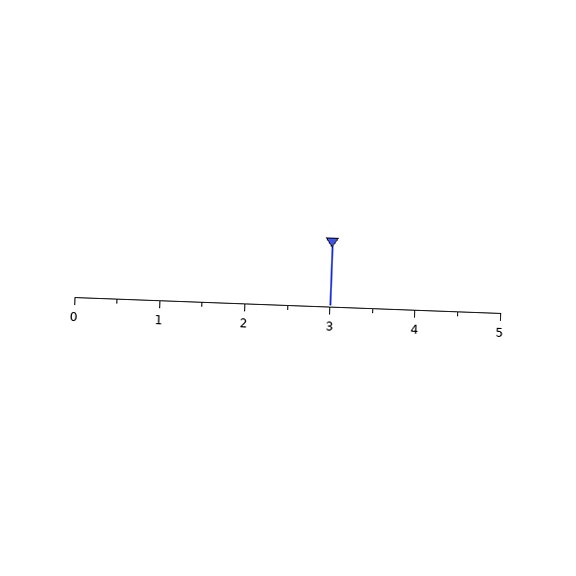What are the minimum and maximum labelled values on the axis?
The axis runs from 0 to 5.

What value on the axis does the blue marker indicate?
The marker indicates approximately 3.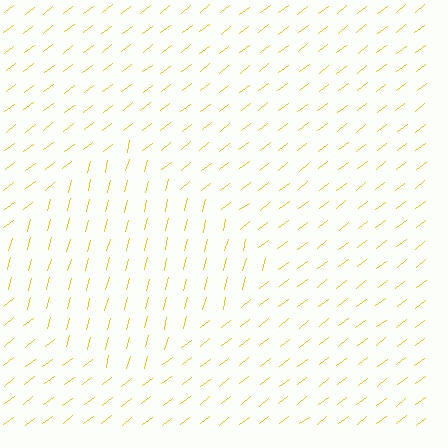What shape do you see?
I see a diamond.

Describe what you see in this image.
The image is filled with small yellow line segments. A diamond region in the image has lines oriented differently from the surrounding lines, creating a visible texture boundary.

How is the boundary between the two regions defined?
The boundary is defined purely by a change in line orientation (approximately 38 degrees difference). All lines are the same color and thickness.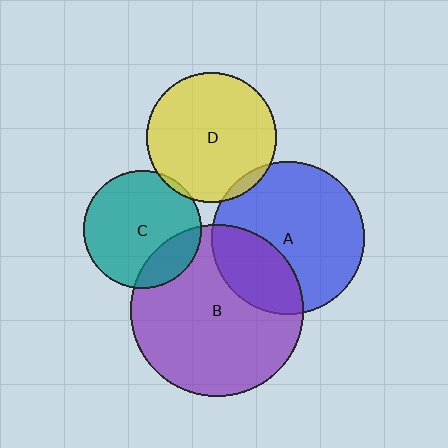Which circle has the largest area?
Circle B (purple).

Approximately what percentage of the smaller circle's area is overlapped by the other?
Approximately 5%.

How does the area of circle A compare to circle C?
Approximately 1.7 times.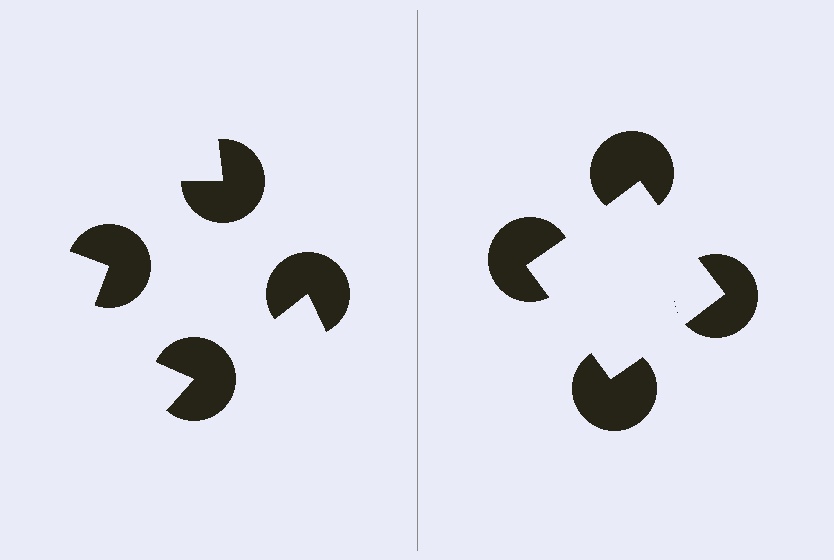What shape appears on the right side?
An illusory square.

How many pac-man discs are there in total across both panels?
8 — 4 on each side.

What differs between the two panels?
The pac-man discs are positioned identically on both sides; only the wedge orientations differ. On the right they align to a square; on the left they are misaligned.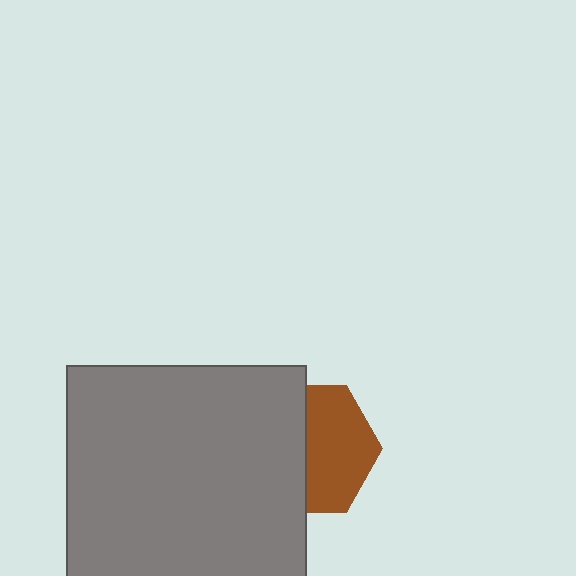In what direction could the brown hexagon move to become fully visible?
The brown hexagon could move right. That would shift it out from behind the gray square entirely.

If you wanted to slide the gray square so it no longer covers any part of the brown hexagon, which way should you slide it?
Slide it left — that is the most direct way to separate the two shapes.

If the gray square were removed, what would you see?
You would see the complete brown hexagon.